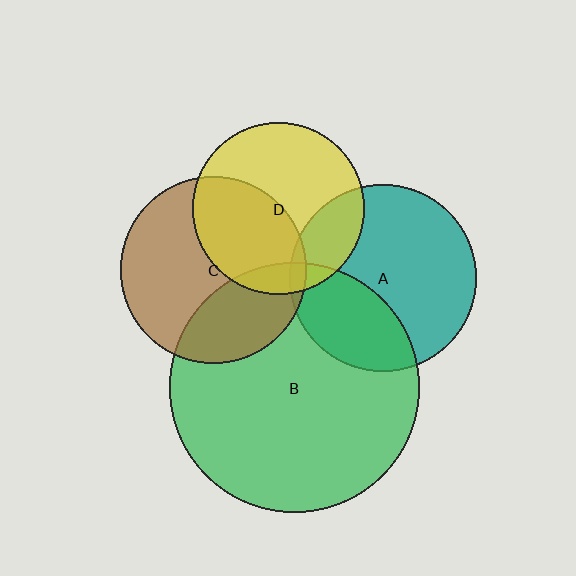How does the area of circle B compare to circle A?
Approximately 1.8 times.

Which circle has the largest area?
Circle B (green).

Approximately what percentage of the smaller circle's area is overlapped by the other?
Approximately 30%.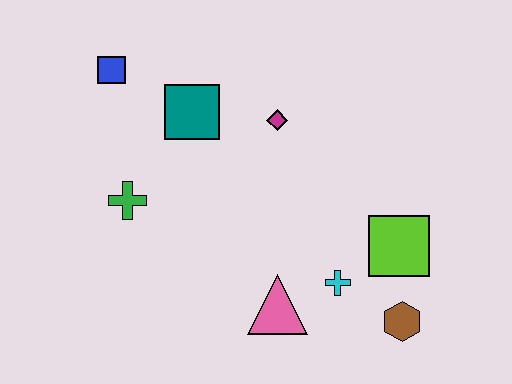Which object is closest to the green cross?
The teal square is closest to the green cross.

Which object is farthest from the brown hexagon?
The blue square is farthest from the brown hexagon.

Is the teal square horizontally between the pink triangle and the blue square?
Yes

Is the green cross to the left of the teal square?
Yes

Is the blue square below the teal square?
No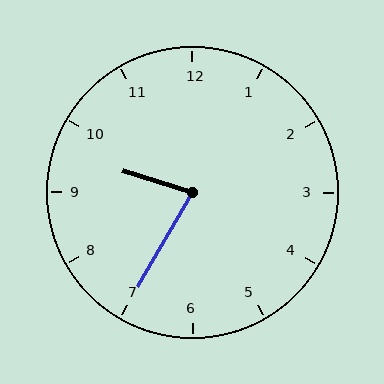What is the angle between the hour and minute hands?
Approximately 78 degrees.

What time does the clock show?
9:35.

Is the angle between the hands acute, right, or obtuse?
It is acute.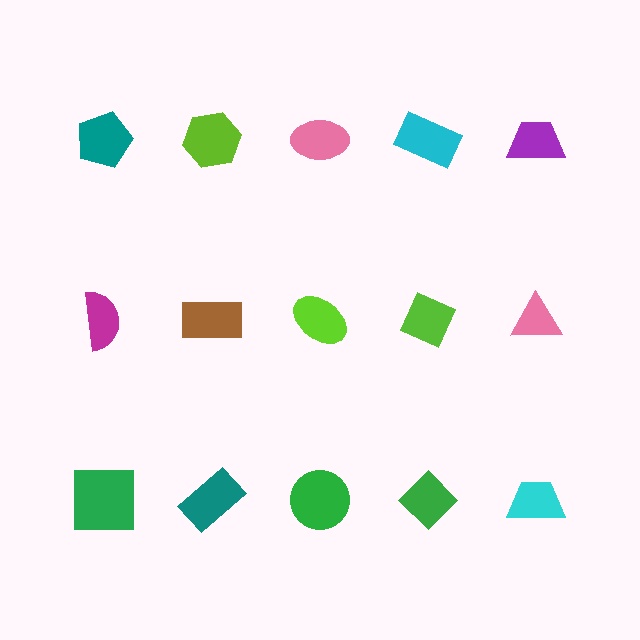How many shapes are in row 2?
5 shapes.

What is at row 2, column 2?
A brown rectangle.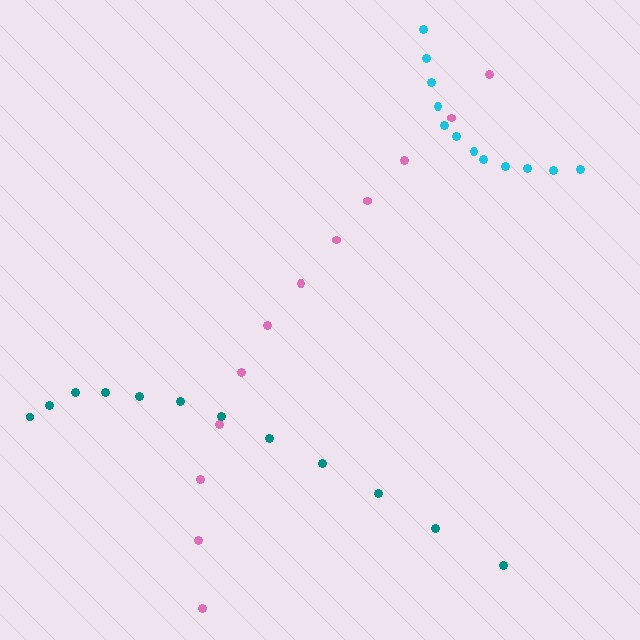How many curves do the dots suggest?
There are 3 distinct paths.